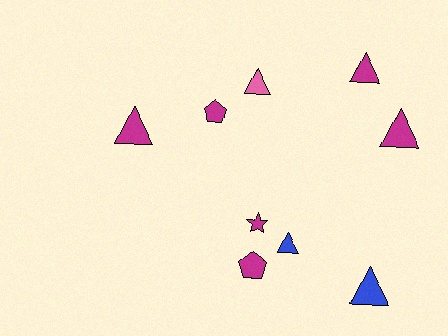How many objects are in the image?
There are 9 objects.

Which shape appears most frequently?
Triangle, with 6 objects.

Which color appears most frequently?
Magenta, with 6 objects.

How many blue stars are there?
There are no blue stars.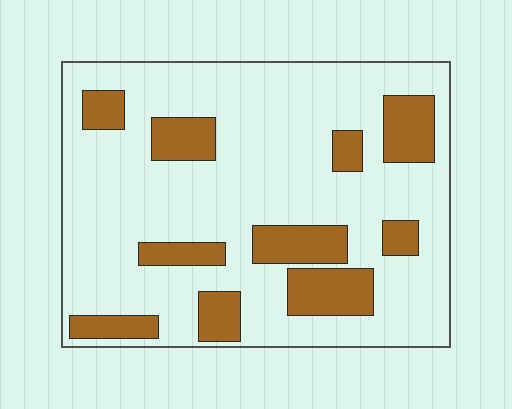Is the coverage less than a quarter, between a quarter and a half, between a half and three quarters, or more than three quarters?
Less than a quarter.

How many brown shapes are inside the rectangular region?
10.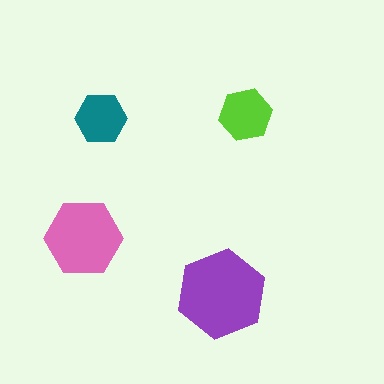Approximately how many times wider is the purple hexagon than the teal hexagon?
About 1.5 times wider.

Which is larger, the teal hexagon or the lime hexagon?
The lime one.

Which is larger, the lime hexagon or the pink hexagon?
The pink one.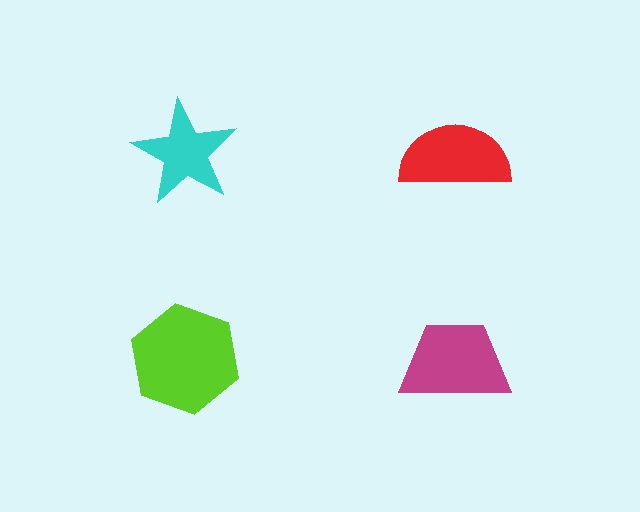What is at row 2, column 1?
A lime hexagon.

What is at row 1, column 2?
A red semicircle.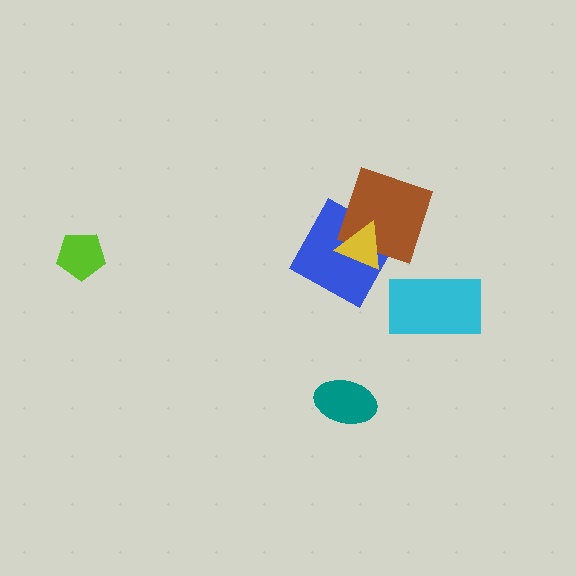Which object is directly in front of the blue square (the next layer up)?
The brown square is directly in front of the blue square.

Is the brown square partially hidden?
Yes, it is partially covered by another shape.